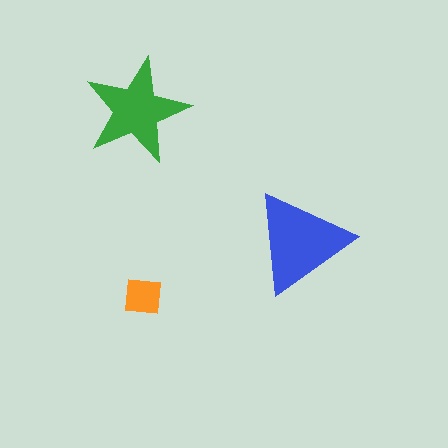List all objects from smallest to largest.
The orange square, the green star, the blue triangle.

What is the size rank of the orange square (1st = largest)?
3rd.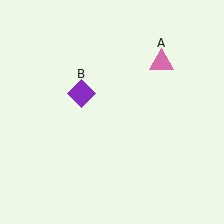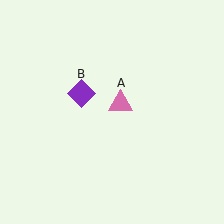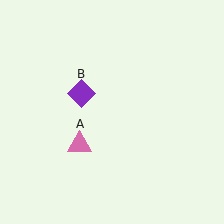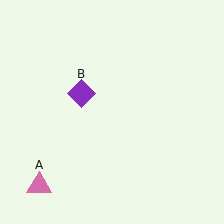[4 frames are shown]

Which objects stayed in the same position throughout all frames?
Purple diamond (object B) remained stationary.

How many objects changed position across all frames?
1 object changed position: pink triangle (object A).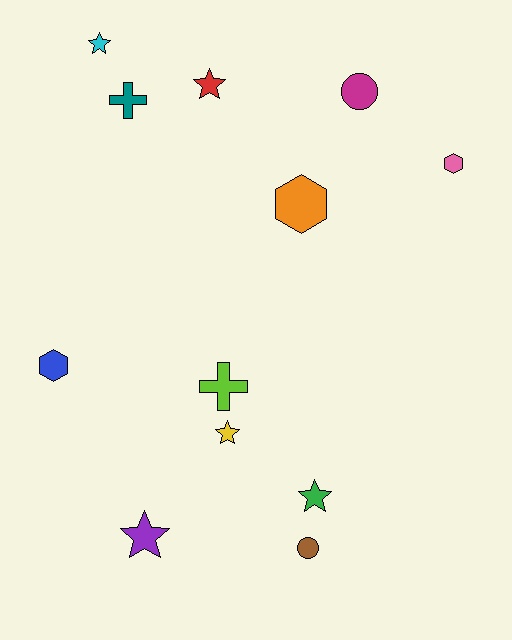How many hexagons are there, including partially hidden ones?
There are 3 hexagons.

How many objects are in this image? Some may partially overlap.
There are 12 objects.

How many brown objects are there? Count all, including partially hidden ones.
There is 1 brown object.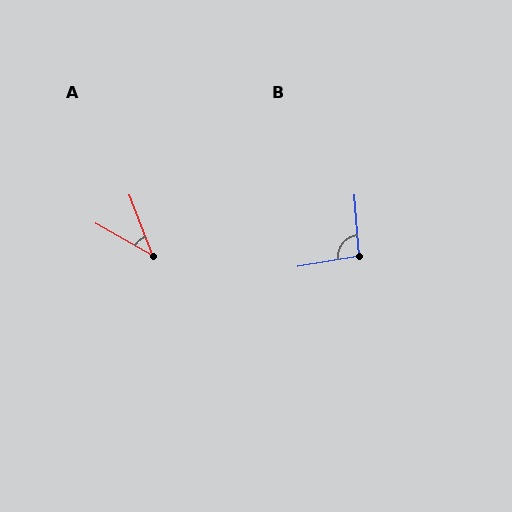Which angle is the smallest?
A, at approximately 40 degrees.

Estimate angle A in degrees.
Approximately 40 degrees.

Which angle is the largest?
B, at approximately 96 degrees.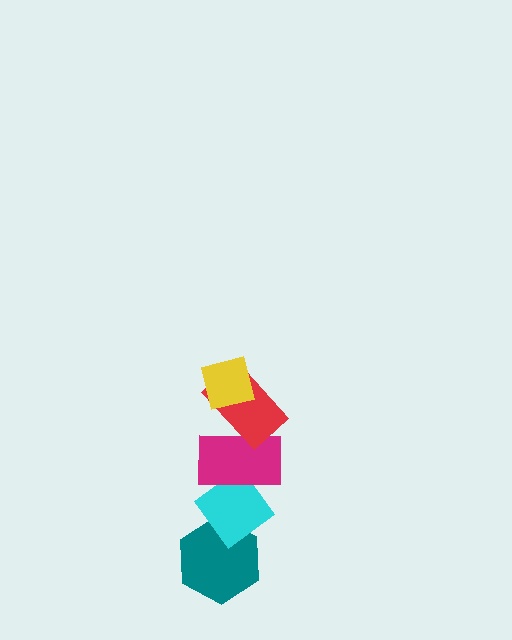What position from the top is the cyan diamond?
The cyan diamond is 4th from the top.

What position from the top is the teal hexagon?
The teal hexagon is 5th from the top.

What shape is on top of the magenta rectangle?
The red rectangle is on top of the magenta rectangle.